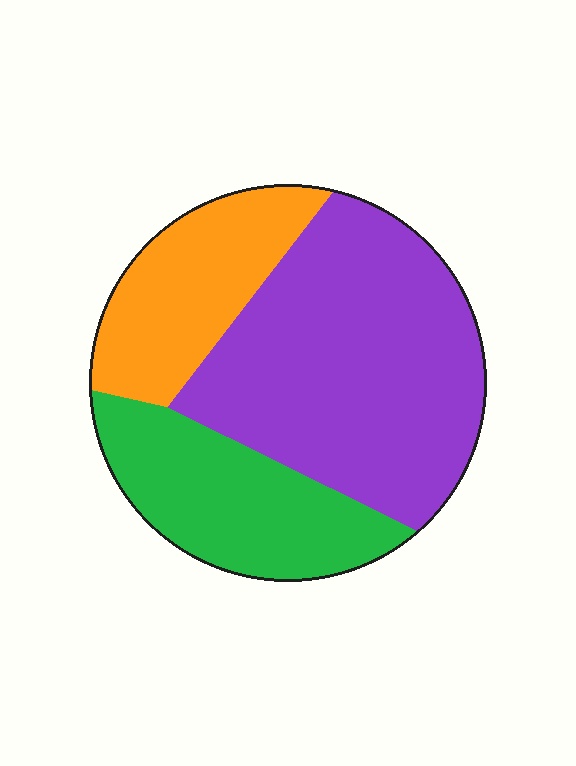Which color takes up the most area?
Purple, at roughly 50%.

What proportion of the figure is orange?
Orange takes up about one fifth (1/5) of the figure.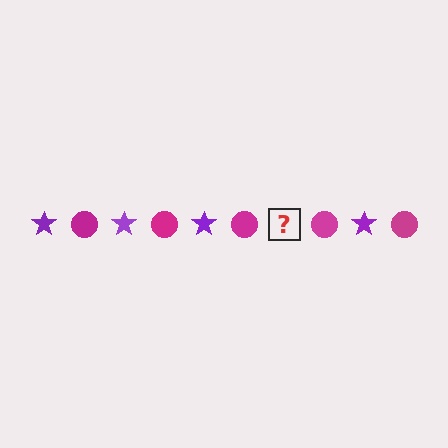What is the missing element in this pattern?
The missing element is a purple star.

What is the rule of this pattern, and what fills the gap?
The rule is that the pattern alternates between purple star and magenta circle. The gap should be filled with a purple star.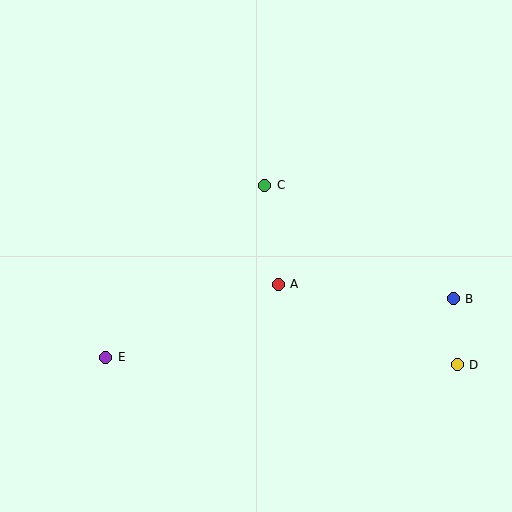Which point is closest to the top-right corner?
Point B is closest to the top-right corner.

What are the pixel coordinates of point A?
Point A is at (278, 284).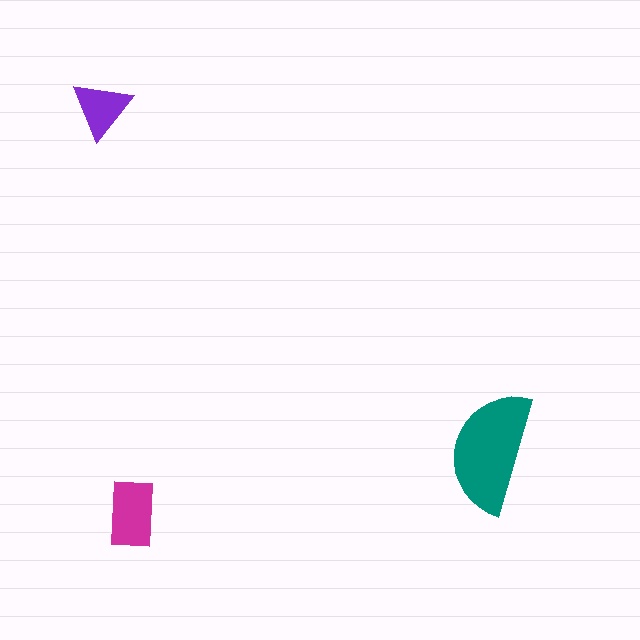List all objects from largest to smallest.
The teal semicircle, the magenta rectangle, the purple triangle.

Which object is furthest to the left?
The purple triangle is leftmost.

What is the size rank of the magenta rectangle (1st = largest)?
2nd.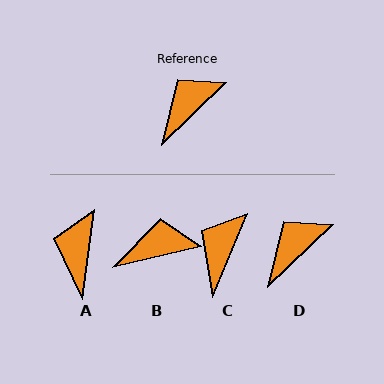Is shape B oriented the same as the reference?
No, it is off by about 31 degrees.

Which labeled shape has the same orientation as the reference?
D.